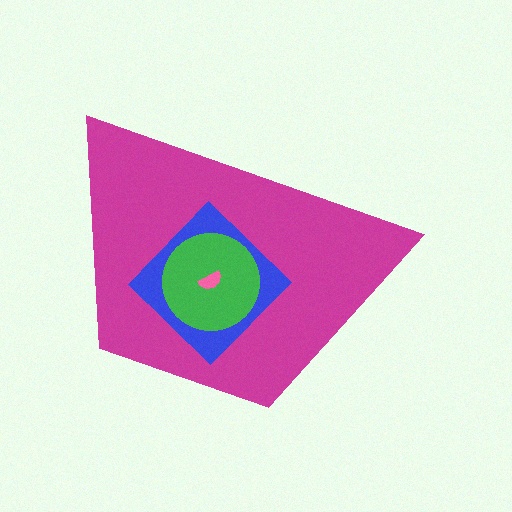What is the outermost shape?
The magenta trapezoid.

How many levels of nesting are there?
4.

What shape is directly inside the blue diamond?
The green circle.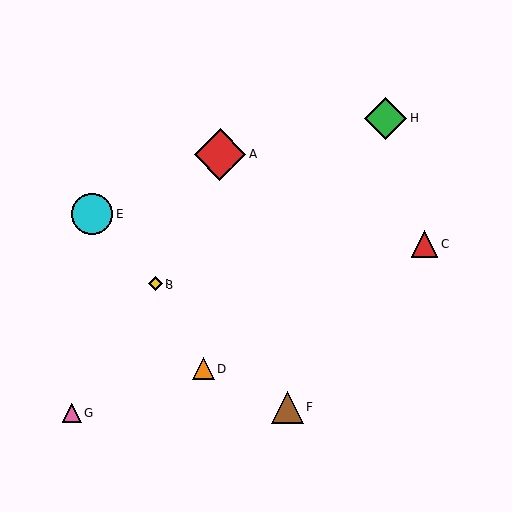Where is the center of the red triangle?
The center of the red triangle is at (425, 244).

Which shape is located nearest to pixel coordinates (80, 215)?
The cyan circle (labeled E) at (92, 214) is nearest to that location.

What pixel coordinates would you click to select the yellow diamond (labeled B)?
Click at (155, 284) to select the yellow diamond B.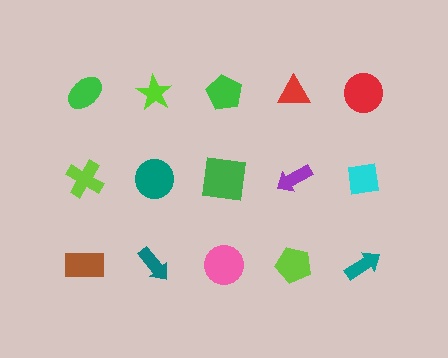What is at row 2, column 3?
A green square.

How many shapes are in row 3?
5 shapes.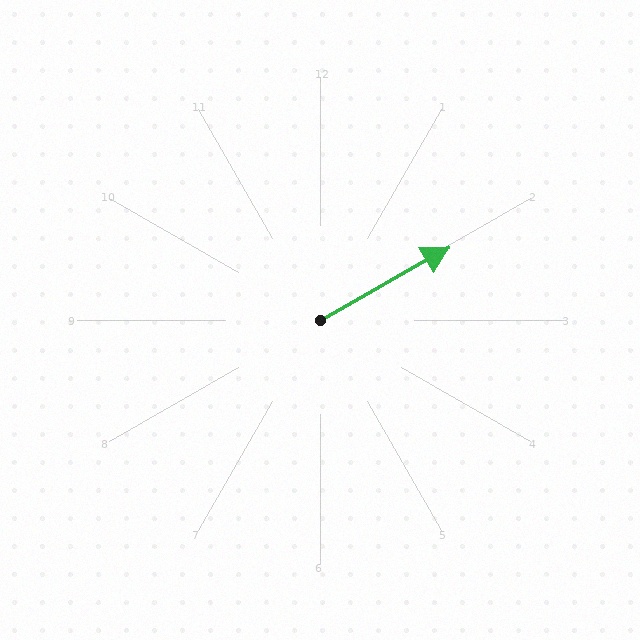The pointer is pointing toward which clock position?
Roughly 2 o'clock.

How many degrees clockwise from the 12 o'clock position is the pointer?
Approximately 61 degrees.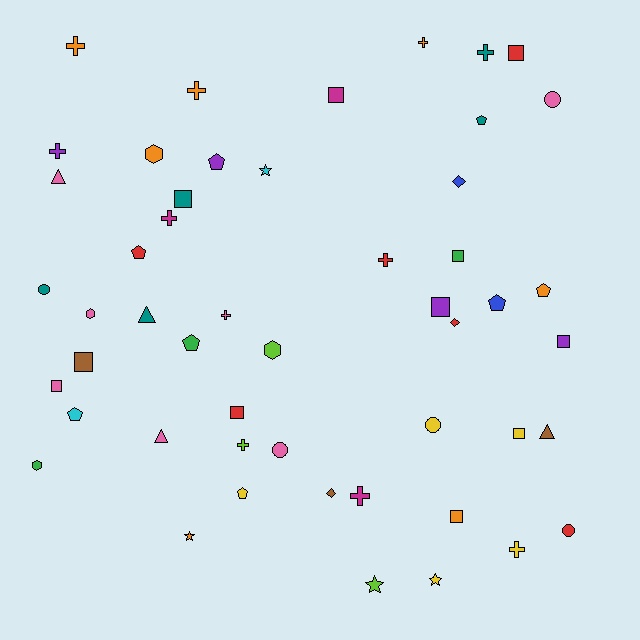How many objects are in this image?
There are 50 objects.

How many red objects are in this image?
There are 6 red objects.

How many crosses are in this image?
There are 11 crosses.